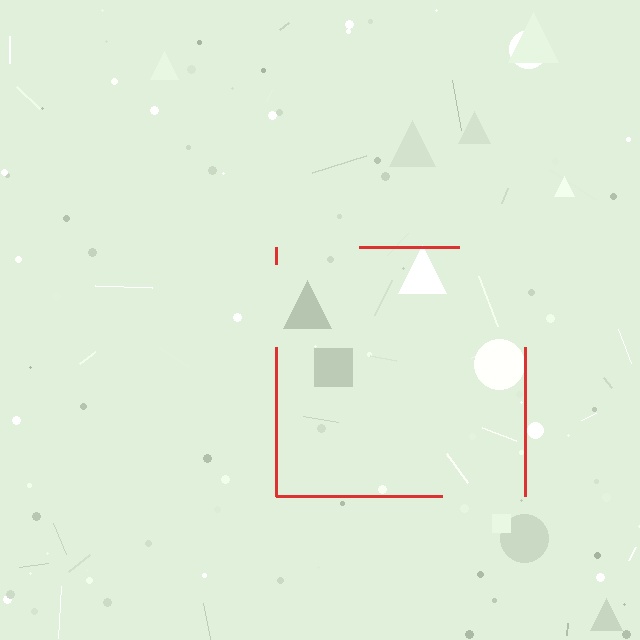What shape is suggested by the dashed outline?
The dashed outline suggests a square.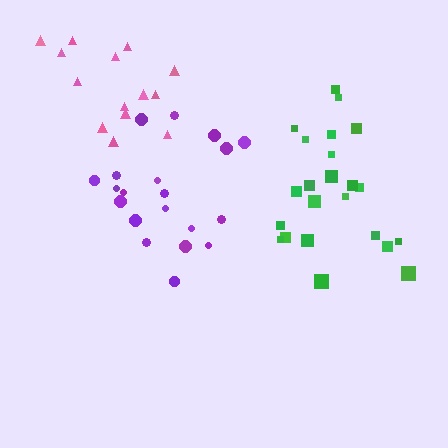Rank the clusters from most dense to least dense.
green, purple, pink.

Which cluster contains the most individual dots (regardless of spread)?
Green (23).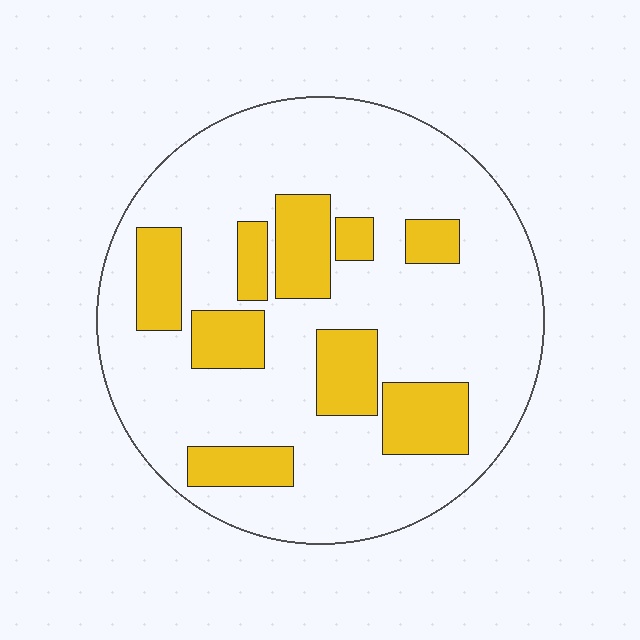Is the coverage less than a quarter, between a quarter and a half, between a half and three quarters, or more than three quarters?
Less than a quarter.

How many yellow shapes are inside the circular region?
9.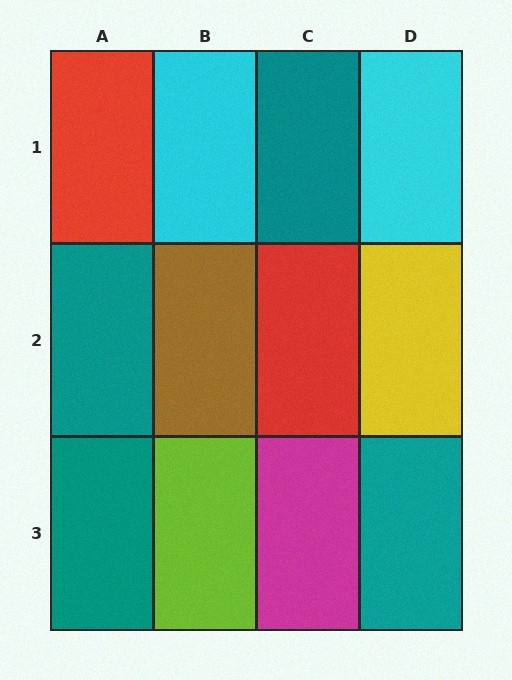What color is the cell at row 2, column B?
Brown.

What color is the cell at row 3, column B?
Lime.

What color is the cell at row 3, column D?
Teal.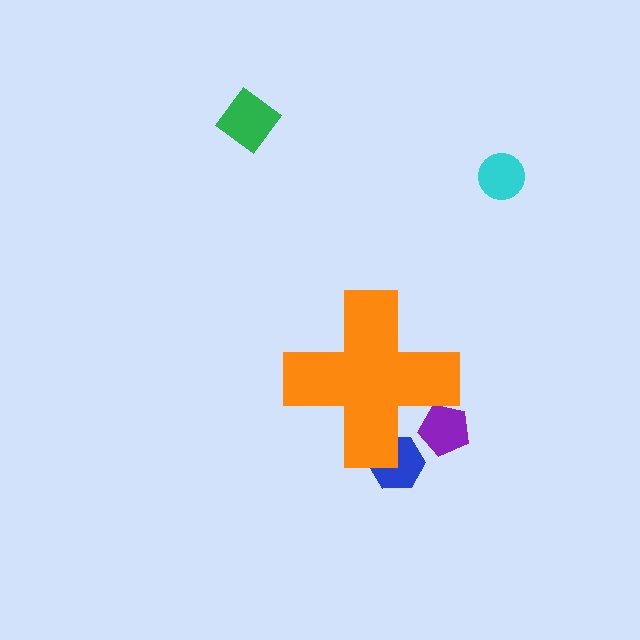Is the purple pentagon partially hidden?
Yes, the purple pentagon is partially hidden behind the orange cross.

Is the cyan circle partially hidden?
No, the cyan circle is fully visible.